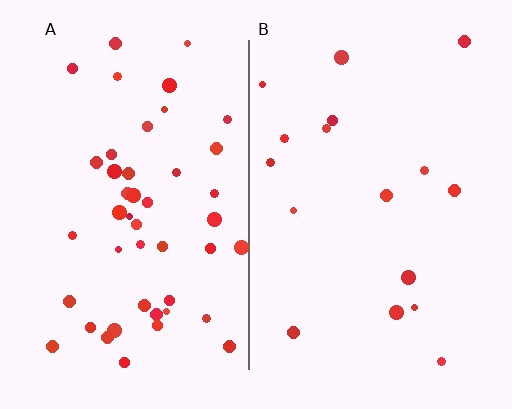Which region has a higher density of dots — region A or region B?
A (the left).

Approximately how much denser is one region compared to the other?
Approximately 2.8× — region A over region B.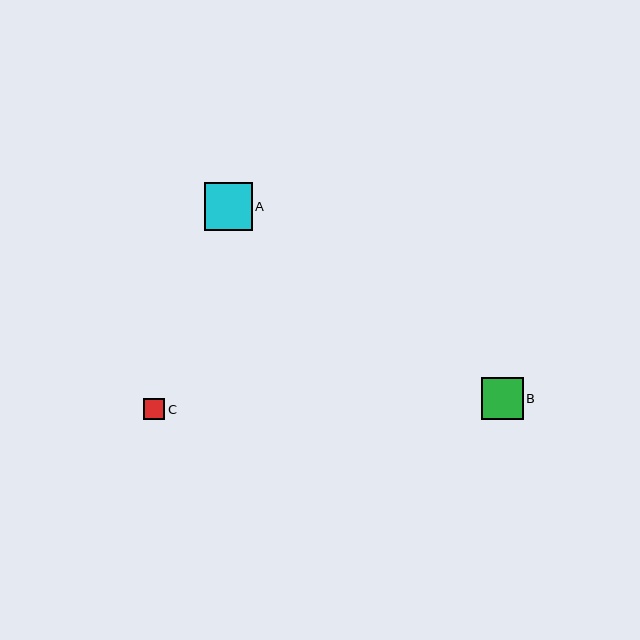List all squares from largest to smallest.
From largest to smallest: A, B, C.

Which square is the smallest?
Square C is the smallest with a size of approximately 21 pixels.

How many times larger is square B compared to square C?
Square B is approximately 1.9 times the size of square C.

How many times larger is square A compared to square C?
Square A is approximately 2.2 times the size of square C.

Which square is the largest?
Square A is the largest with a size of approximately 48 pixels.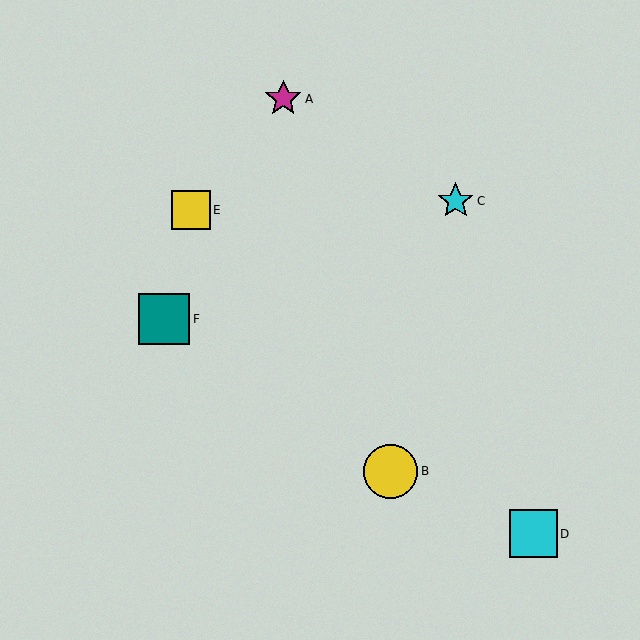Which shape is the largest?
The yellow circle (labeled B) is the largest.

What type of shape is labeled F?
Shape F is a teal square.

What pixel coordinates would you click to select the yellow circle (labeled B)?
Click at (391, 471) to select the yellow circle B.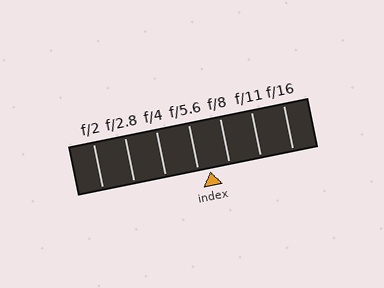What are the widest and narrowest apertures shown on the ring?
The widest aperture shown is f/2 and the narrowest is f/16.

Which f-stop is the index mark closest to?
The index mark is closest to f/5.6.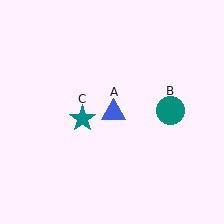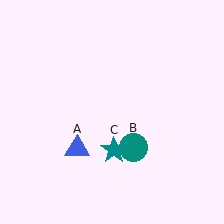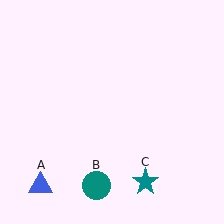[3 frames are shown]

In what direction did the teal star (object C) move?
The teal star (object C) moved down and to the right.